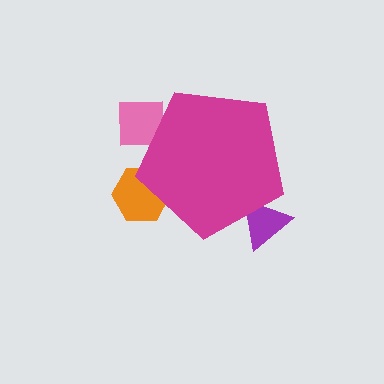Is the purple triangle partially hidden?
Yes, the purple triangle is partially hidden behind the magenta pentagon.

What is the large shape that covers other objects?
A magenta pentagon.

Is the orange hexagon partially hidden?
Yes, the orange hexagon is partially hidden behind the magenta pentagon.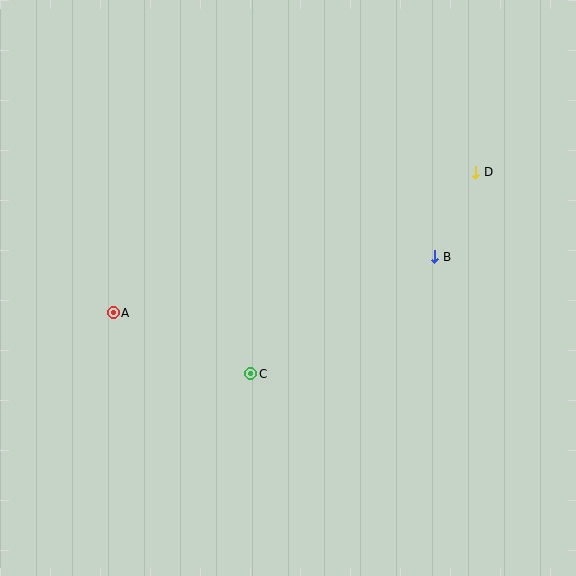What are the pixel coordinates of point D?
Point D is at (475, 172).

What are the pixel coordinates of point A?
Point A is at (113, 313).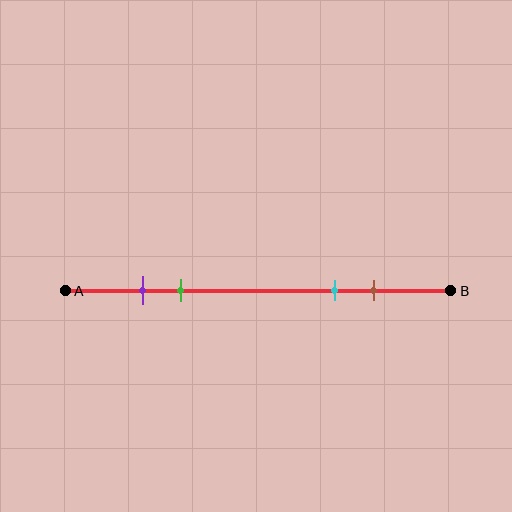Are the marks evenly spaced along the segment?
No, the marks are not evenly spaced.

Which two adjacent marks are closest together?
The purple and green marks are the closest adjacent pair.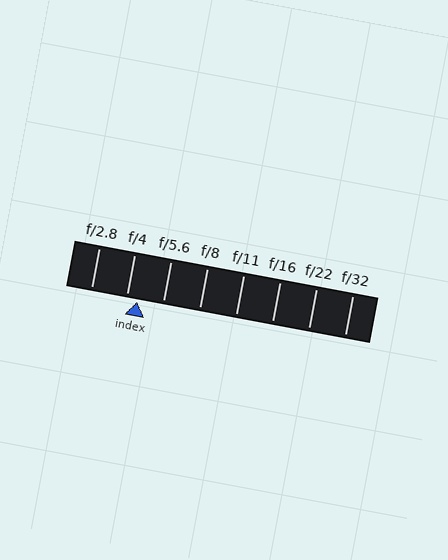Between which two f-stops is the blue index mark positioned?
The index mark is between f/4 and f/5.6.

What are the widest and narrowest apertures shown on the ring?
The widest aperture shown is f/2.8 and the narrowest is f/32.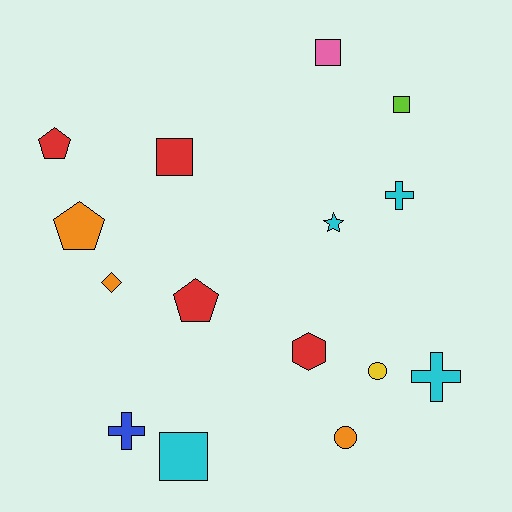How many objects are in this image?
There are 15 objects.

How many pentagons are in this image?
There are 3 pentagons.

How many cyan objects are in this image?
There are 4 cyan objects.